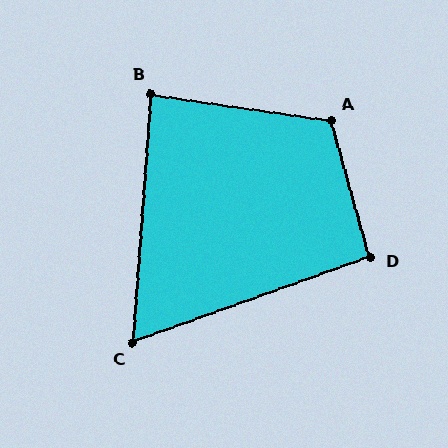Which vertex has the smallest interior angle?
C, at approximately 66 degrees.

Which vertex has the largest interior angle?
A, at approximately 114 degrees.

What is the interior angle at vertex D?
Approximately 94 degrees (approximately right).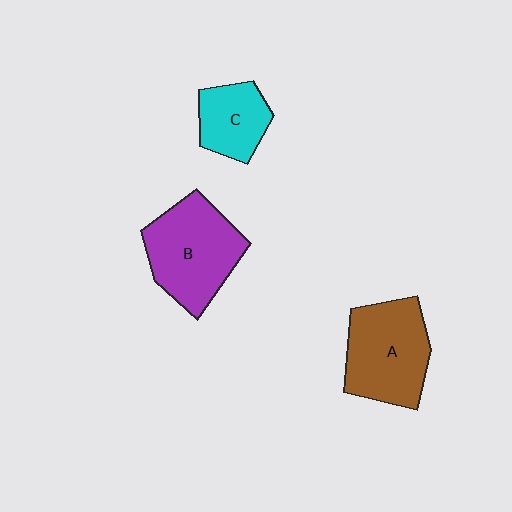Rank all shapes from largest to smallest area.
From largest to smallest: B (purple), A (brown), C (cyan).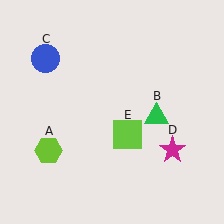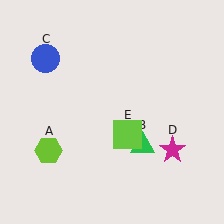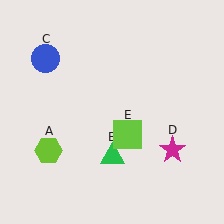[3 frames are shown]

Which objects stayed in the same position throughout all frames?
Lime hexagon (object A) and blue circle (object C) and magenta star (object D) and lime square (object E) remained stationary.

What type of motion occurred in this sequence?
The green triangle (object B) rotated clockwise around the center of the scene.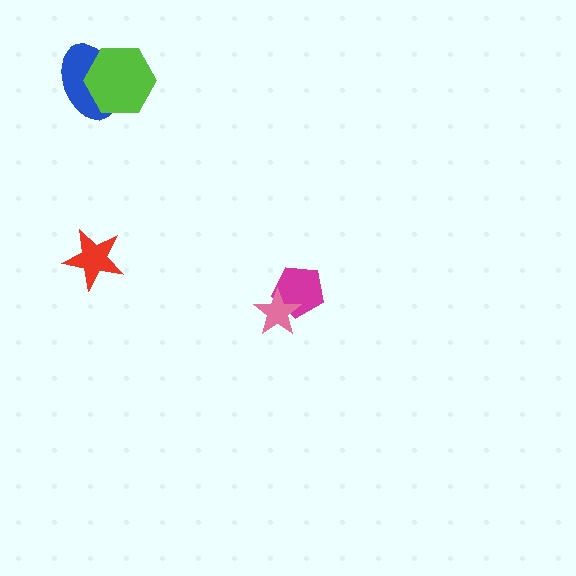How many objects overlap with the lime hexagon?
1 object overlaps with the lime hexagon.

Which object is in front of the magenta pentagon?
The pink star is in front of the magenta pentagon.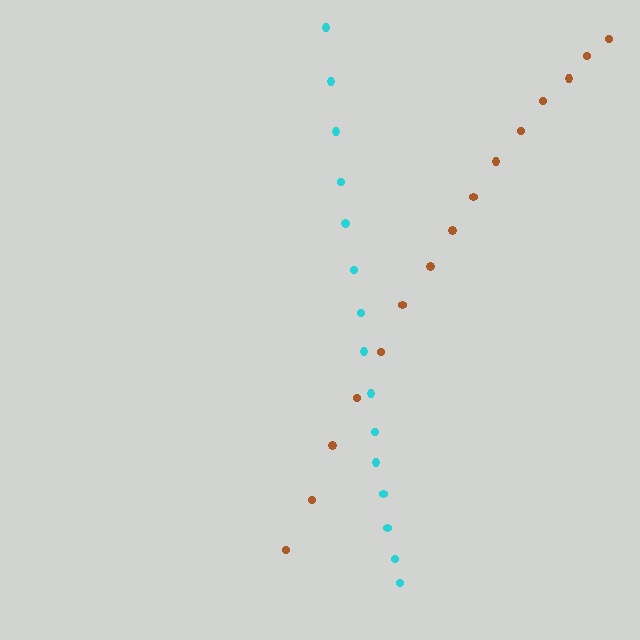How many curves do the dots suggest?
There are 2 distinct paths.